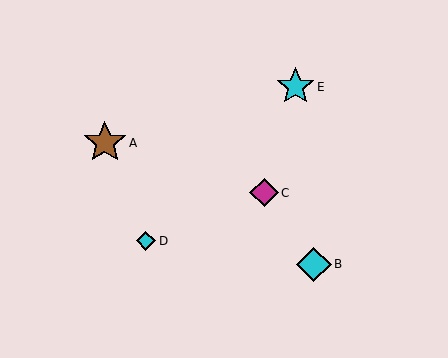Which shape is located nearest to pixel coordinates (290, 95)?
The cyan star (labeled E) at (295, 87) is nearest to that location.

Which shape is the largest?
The brown star (labeled A) is the largest.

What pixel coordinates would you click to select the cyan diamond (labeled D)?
Click at (146, 241) to select the cyan diamond D.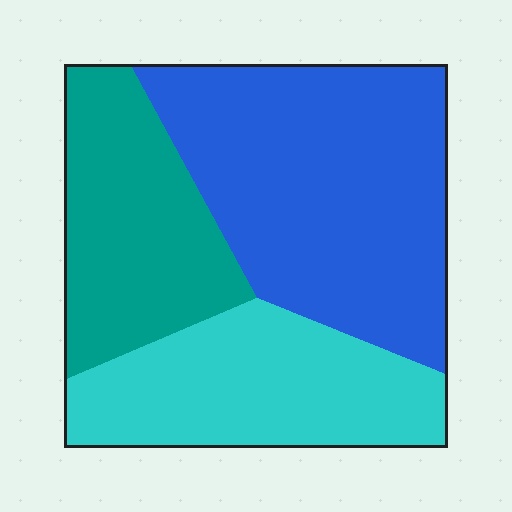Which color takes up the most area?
Blue, at roughly 45%.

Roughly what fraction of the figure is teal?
Teal takes up about one quarter (1/4) of the figure.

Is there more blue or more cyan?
Blue.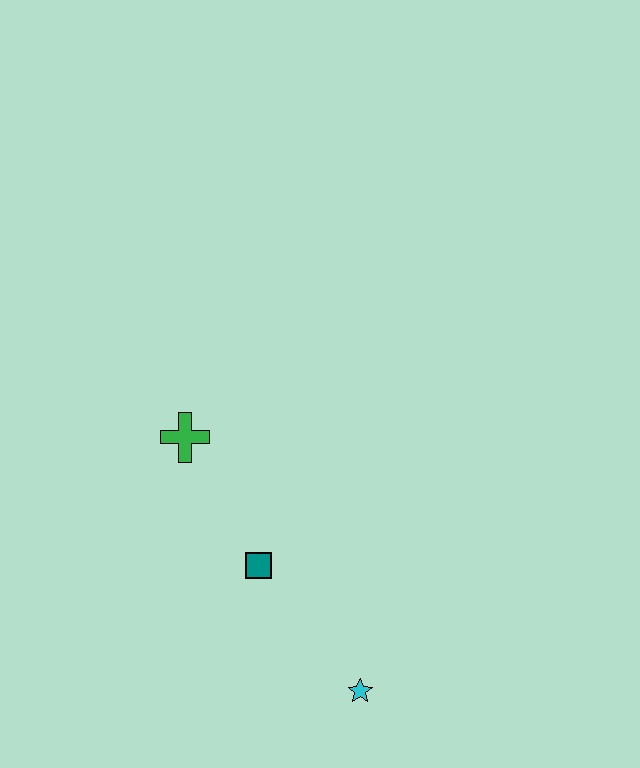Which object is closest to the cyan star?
The teal square is closest to the cyan star.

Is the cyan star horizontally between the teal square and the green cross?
No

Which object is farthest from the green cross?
The cyan star is farthest from the green cross.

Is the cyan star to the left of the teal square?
No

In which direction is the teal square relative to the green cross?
The teal square is below the green cross.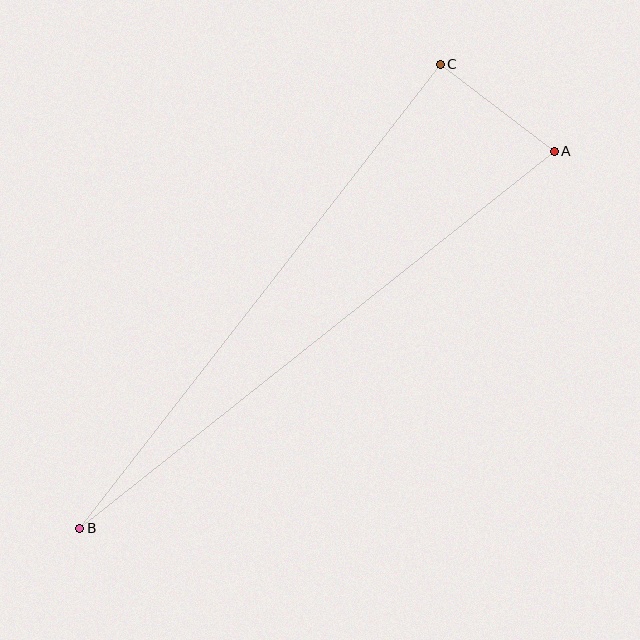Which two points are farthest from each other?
Points A and B are farthest from each other.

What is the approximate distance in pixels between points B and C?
The distance between B and C is approximately 588 pixels.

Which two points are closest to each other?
Points A and C are closest to each other.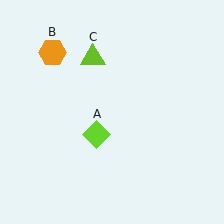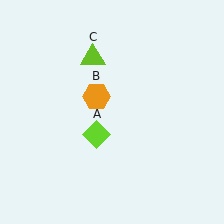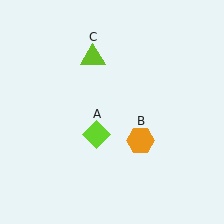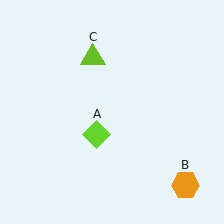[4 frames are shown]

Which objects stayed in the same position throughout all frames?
Lime diamond (object A) and lime triangle (object C) remained stationary.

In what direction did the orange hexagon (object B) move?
The orange hexagon (object B) moved down and to the right.